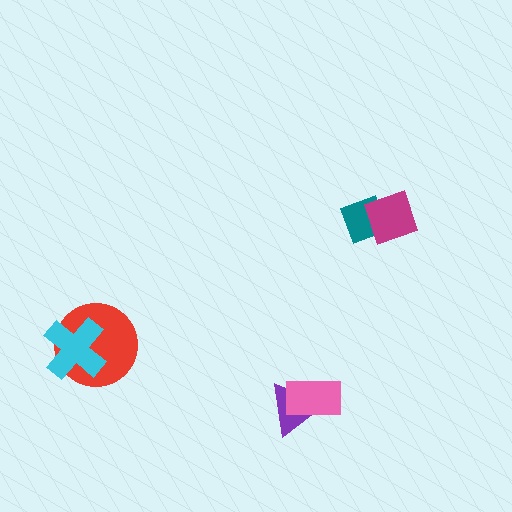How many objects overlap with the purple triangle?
1 object overlaps with the purple triangle.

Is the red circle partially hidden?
Yes, it is partially covered by another shape.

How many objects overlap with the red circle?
1 object overlaps with the red circle.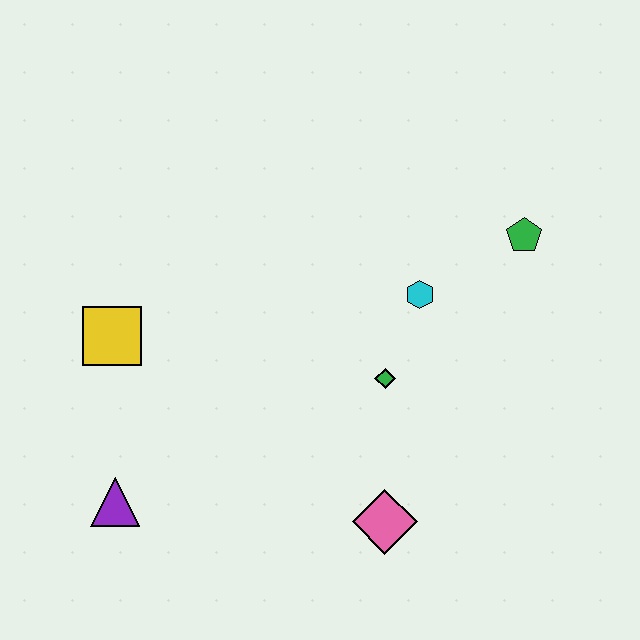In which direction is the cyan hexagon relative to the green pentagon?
The cyan hexagon is to the left of the green pentagon.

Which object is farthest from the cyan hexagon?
The purple triangle is farthest from the cyan hexagon.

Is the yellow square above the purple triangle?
Yes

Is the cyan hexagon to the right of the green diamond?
Yes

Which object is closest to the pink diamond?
The green diamond is closest to the pink diamond.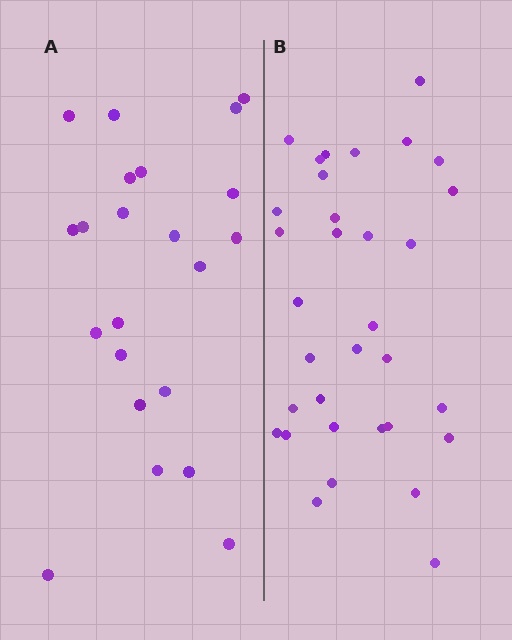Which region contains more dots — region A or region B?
Region B (the right region) has more dots.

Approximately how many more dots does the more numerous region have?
Region B has roughly 12 or so more dots than region A.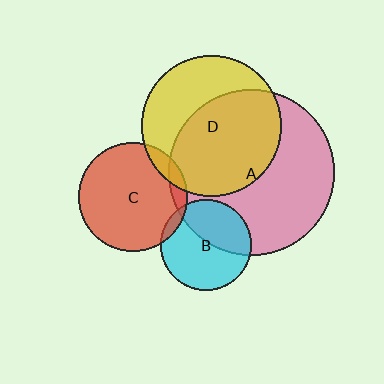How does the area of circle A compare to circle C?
Approximately 2.3 times.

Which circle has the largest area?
Circle A (pink).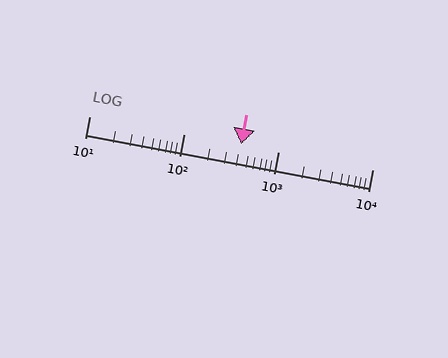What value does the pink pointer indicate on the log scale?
The pointer indicates approximately 410.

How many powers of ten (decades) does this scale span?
The scale spans 3 decades, from 10 to 10000.